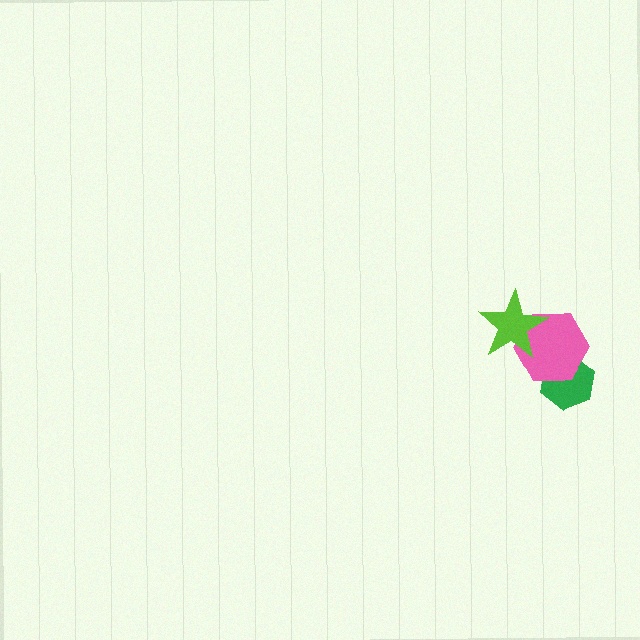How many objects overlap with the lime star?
1 object overlaps with the lime star.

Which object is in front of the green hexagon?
The pink hexagon is in front of the green hexagon.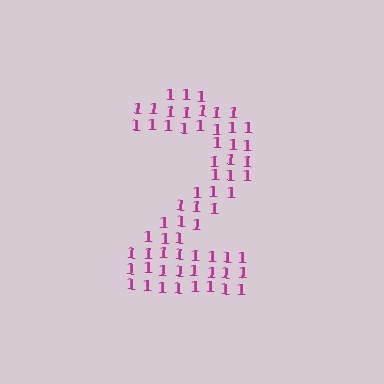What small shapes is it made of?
It is made of small digit 1's.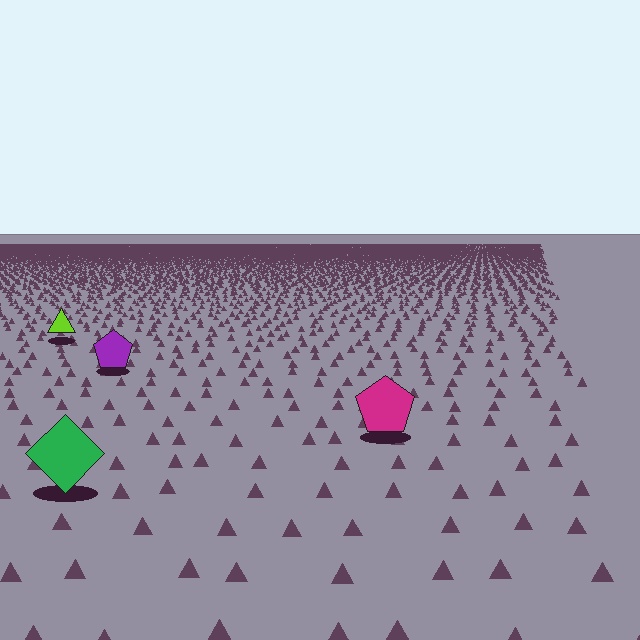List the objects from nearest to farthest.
From nearest to farthest: the green diamond, the magenta pentagon, the purple pentagon, the lime triangle.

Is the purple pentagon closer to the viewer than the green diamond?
No. The green diamond is closer — you can tell from the texture gradient: the ground texture is coarser near it.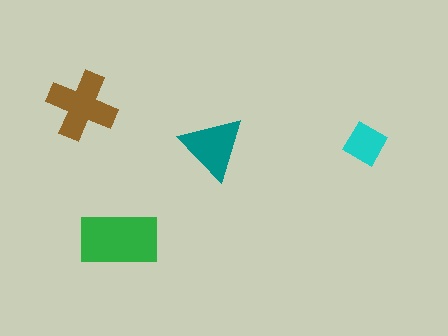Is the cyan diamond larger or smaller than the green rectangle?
Smaller.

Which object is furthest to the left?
The brown cross is leftmost.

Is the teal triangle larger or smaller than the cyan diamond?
Larger.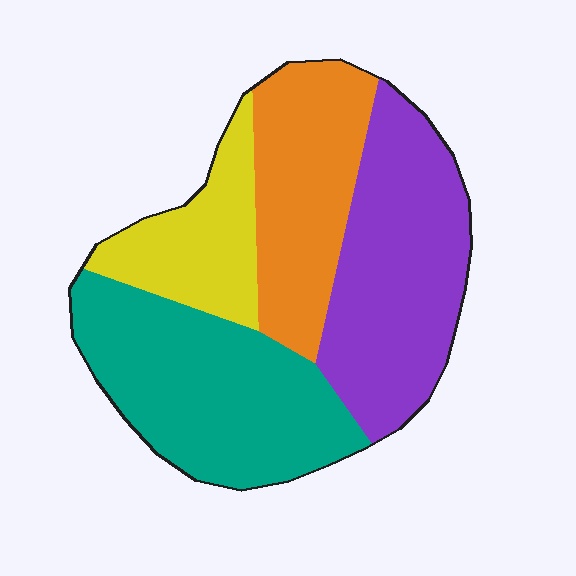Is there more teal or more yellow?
Teal.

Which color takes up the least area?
Yellow, at roughly 15%.